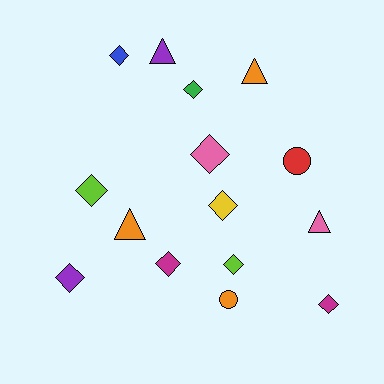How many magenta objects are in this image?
There are 2 magenta objects.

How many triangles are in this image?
There are 4 triangles.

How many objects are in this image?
There are 15 objects.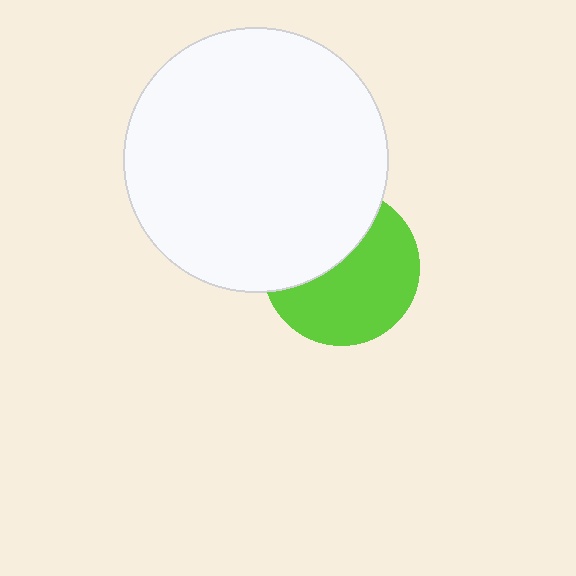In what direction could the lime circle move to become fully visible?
The lime circle could move down. That would shift it out from behind the white circle entirely.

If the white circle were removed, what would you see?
You would see the complete lime circle.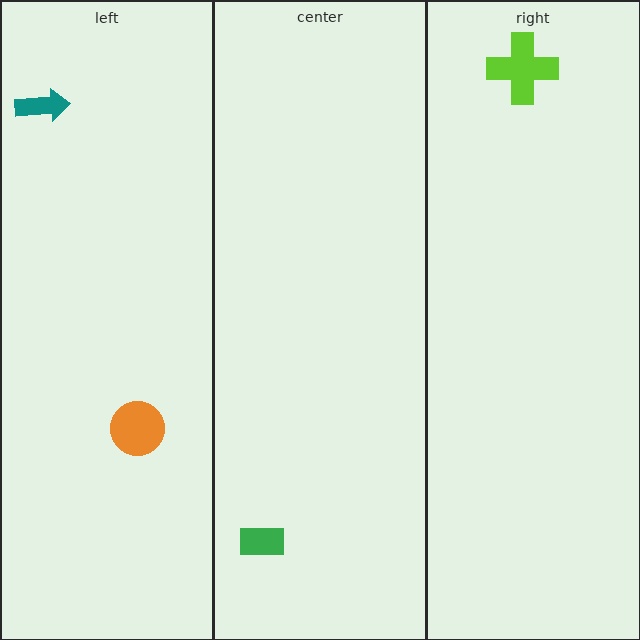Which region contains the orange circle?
The left region.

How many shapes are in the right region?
1.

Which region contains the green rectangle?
The center region.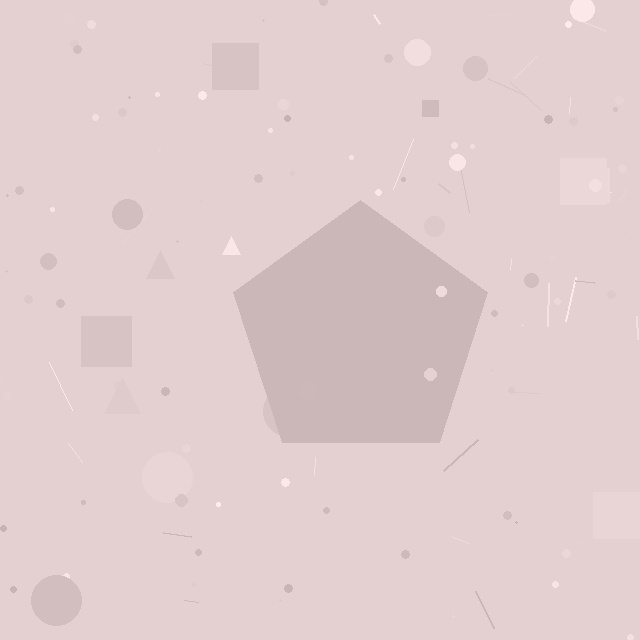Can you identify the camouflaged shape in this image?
The camouflaged shape is a pentagon.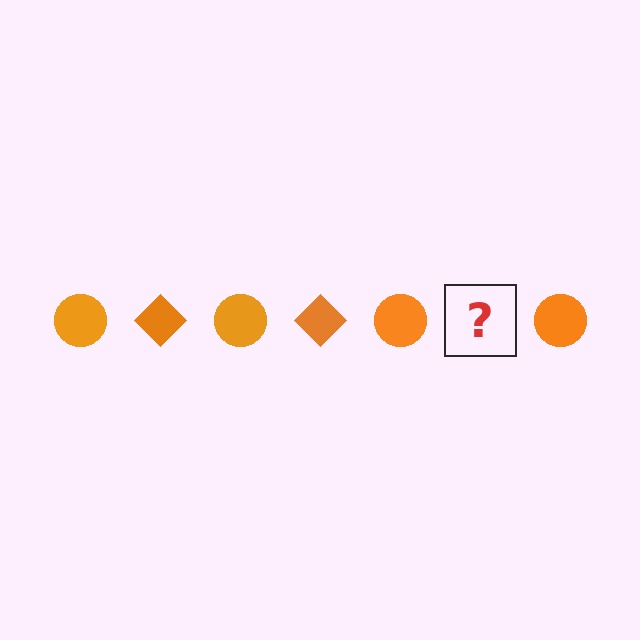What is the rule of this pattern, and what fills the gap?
The rule is that the pattern cycles through circle, diamond shapes in orange. The gap should be filled with an orange diamond.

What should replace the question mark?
The question mark should be replaced with an orange diamond.